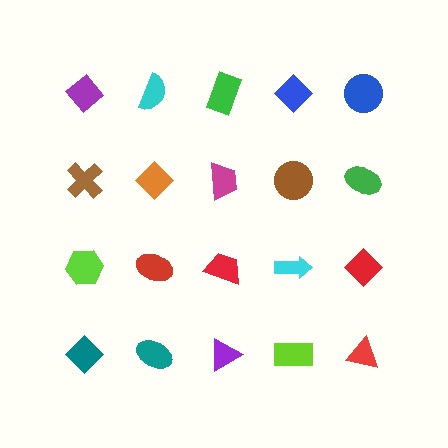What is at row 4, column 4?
A lime rectangle.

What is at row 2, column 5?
A green ellipse.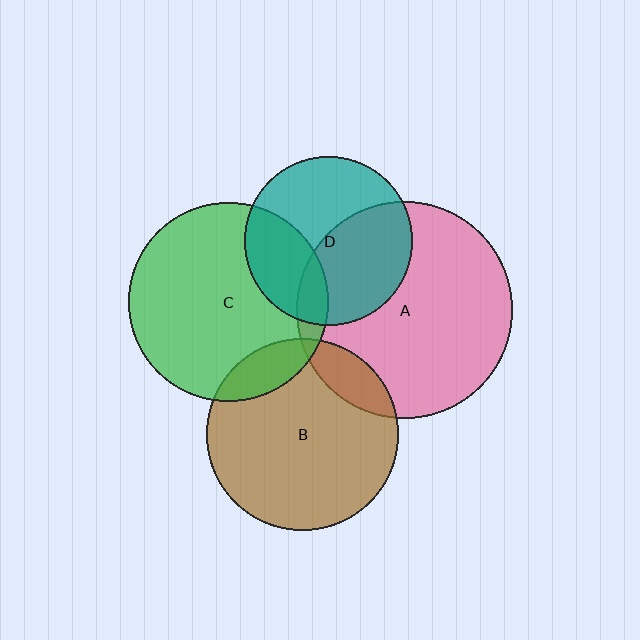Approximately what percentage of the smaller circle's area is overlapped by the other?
Approximately 10%.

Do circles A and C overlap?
Yes.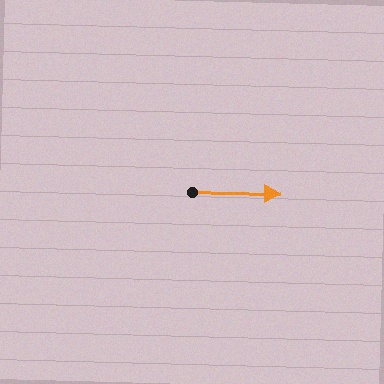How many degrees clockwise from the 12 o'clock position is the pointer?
Approximately 90 degrees.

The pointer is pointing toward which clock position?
Roughly 3 o'clock.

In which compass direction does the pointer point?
East.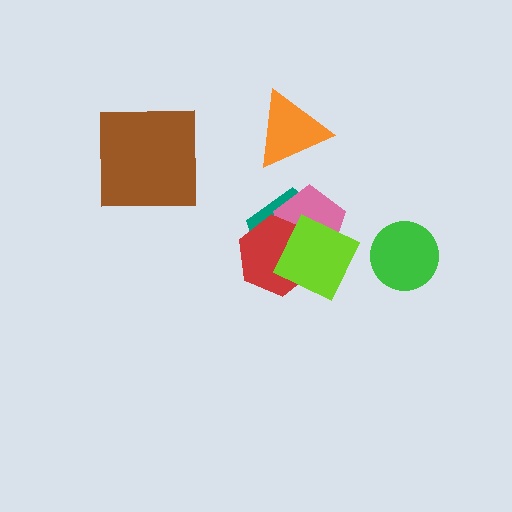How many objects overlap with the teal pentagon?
3 objects overlap with the teal pentagon.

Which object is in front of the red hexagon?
The lime diamond is in front of the red hexagon.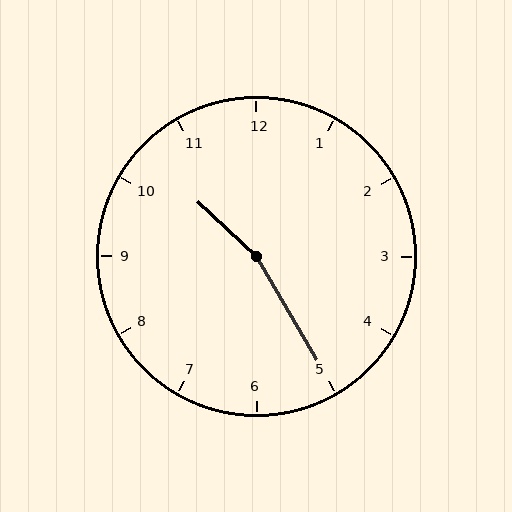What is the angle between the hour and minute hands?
Approximately 162 degrees.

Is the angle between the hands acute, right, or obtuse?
It is obtuse.